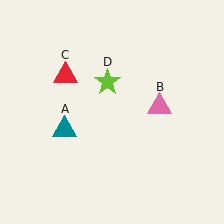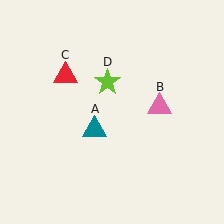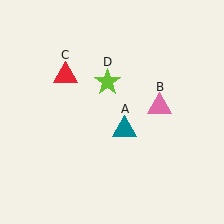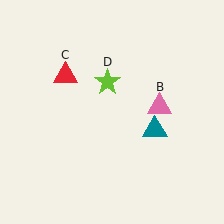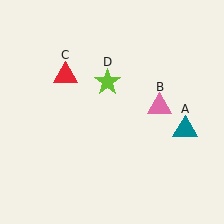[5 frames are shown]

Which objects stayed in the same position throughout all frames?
Pink triangle (object B) and red triangle (object C) and lime star (object D) remained stationary.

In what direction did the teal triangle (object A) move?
The teal triangle (object A) moved right.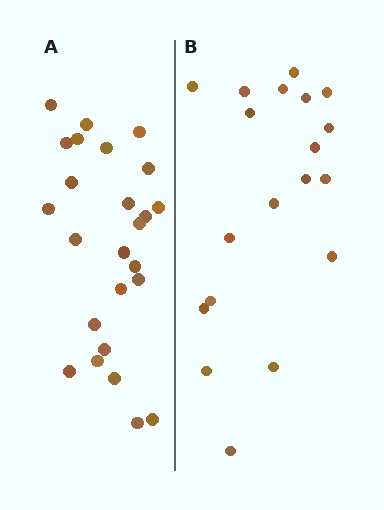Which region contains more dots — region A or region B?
Region A (the left region) has more dots.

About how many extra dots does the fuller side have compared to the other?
Region A has about 6 more dots than region B.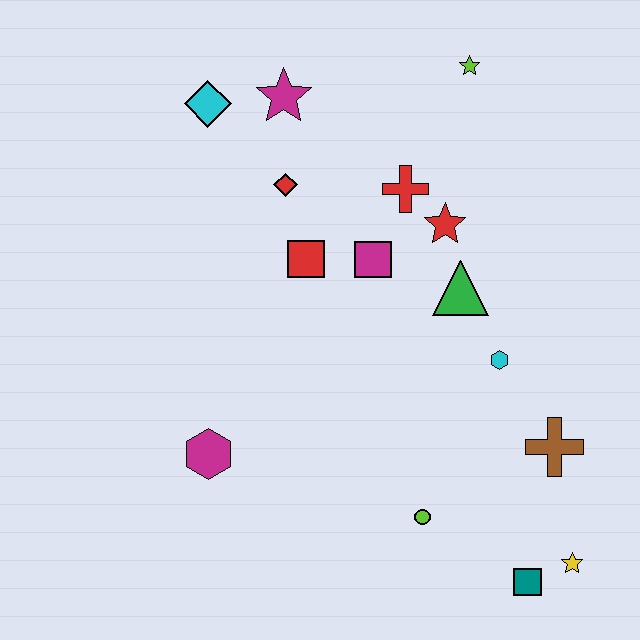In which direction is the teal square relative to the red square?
The teal square is below the red square.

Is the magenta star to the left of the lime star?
Yes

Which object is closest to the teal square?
The yellow star is closest to the teal square.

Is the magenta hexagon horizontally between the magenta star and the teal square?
No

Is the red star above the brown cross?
Yes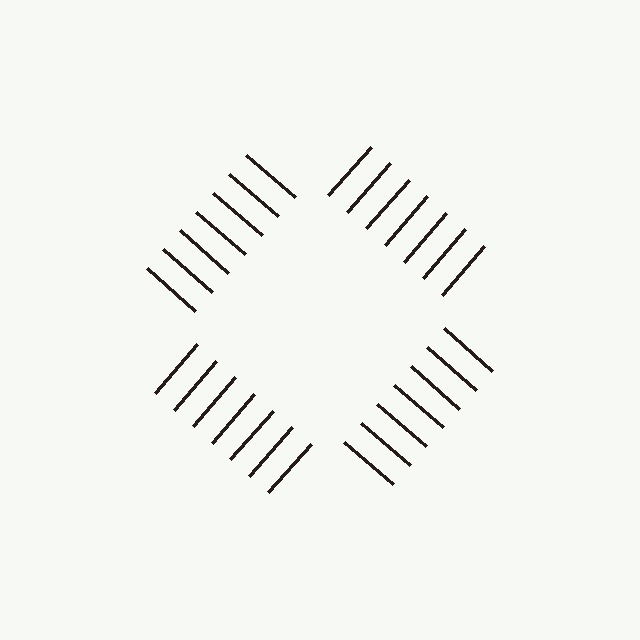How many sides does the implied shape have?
4 sides — the line-ends trace a square.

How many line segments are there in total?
28 — 7 along each of the 4 edges.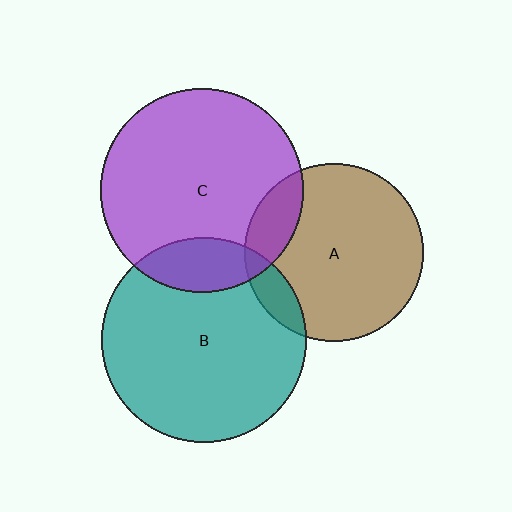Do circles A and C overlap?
Yes.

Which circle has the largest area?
Circle B (teal).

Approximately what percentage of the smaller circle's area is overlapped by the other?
Approximately 15%.